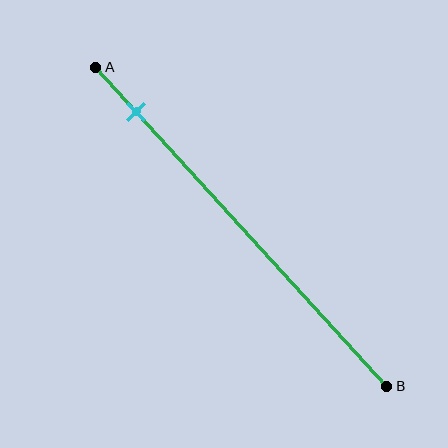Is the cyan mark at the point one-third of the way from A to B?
No, the mark is at about 15% from A, not at the 33% one-third point.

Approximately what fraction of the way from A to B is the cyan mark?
The cyan mark is approximately 15% of the way from A to B.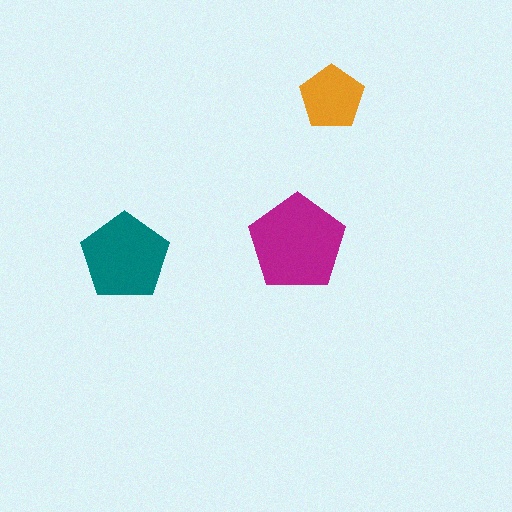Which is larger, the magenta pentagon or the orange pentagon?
The magenta one.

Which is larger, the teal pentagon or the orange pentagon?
The teal one.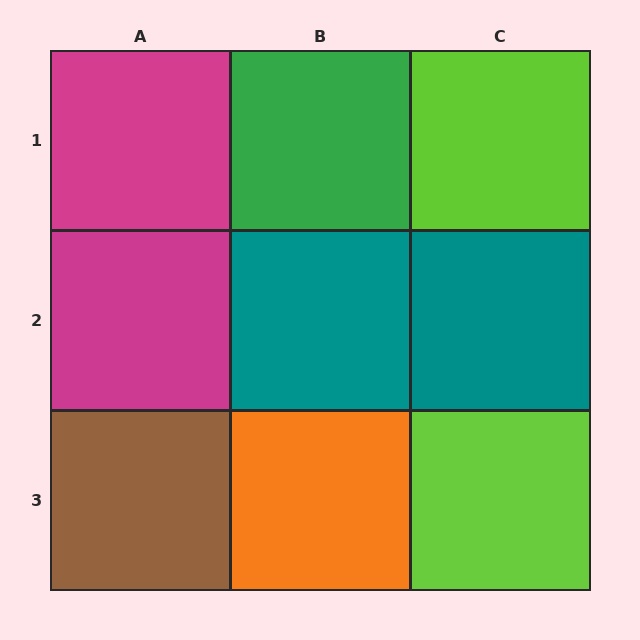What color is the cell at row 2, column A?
Magenta.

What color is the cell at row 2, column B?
Teal.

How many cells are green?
1 cell is green.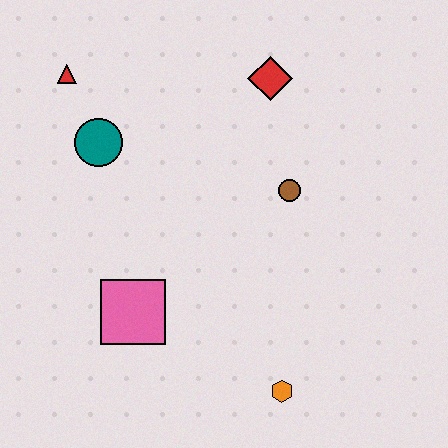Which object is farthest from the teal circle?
The orange hexagon is farthest from the teal circle.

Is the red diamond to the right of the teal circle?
Yes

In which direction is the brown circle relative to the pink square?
The brown circle is to the right of the pink square.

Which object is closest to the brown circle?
The red diamond is closest to the brown circle.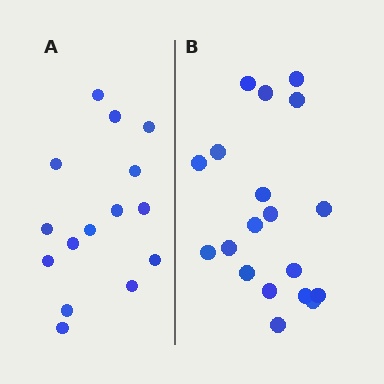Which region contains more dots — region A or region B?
Region B (the right region) has more dots.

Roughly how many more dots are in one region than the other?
Region B has about 4 more dots than region A.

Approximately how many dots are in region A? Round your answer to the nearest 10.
About 20 dots. (The exact count is 15, which rounds to 20.)